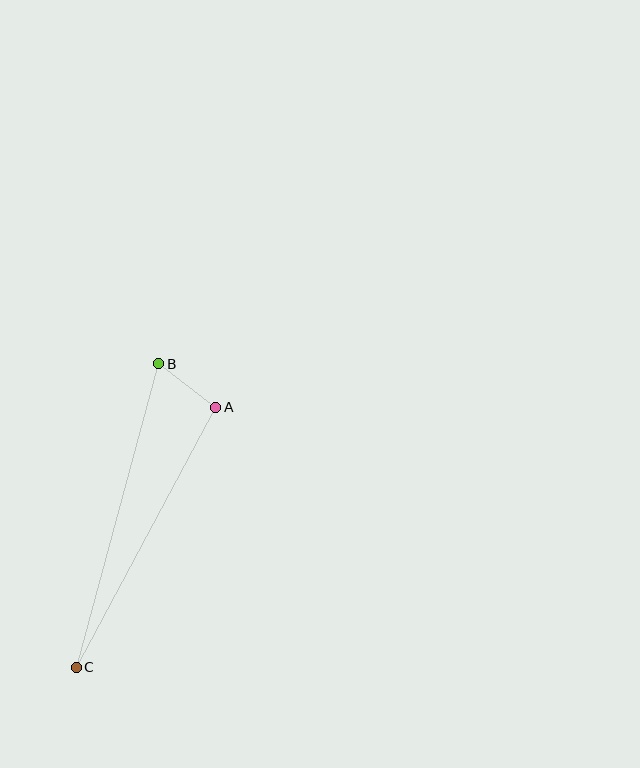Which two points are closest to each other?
Points A and B are closest to each other.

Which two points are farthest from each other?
Points B and C are farthest from each other.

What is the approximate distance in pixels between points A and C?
The distance between A and C is approximately 295 pixels.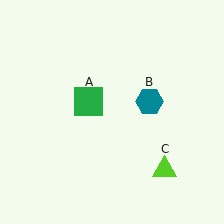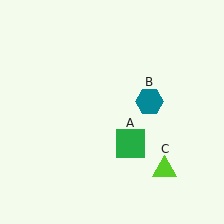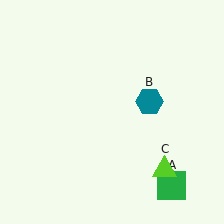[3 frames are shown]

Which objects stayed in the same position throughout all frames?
Teal hexagon (object B) and lime triangle (object C) remained stationary.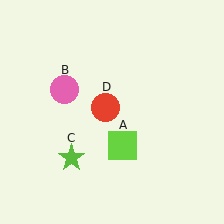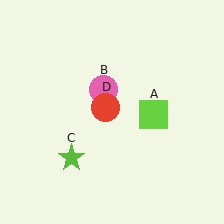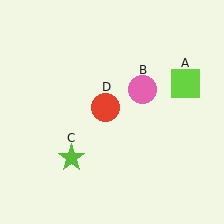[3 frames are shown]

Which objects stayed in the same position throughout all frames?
Lime star (object C) and red circle (object D) remained stationary.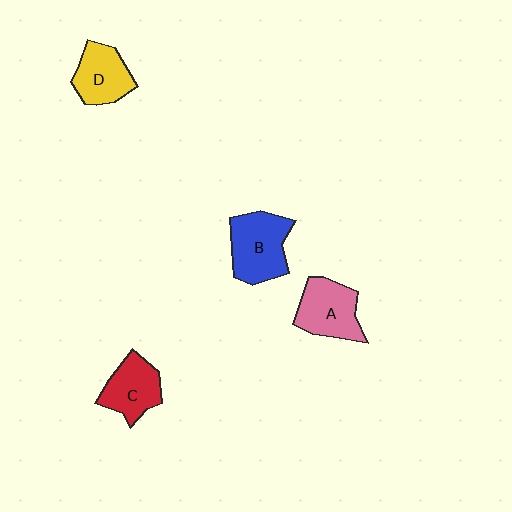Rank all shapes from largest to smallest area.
From largest to smallest: B (blue), A (pink), C (red), D (yellow).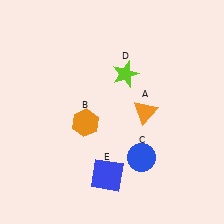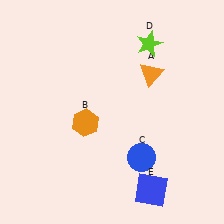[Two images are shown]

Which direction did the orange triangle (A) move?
The orange triangle (A) moved up.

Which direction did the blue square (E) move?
The blue square (E) moved right.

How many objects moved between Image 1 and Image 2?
3 objects moved between the two images.